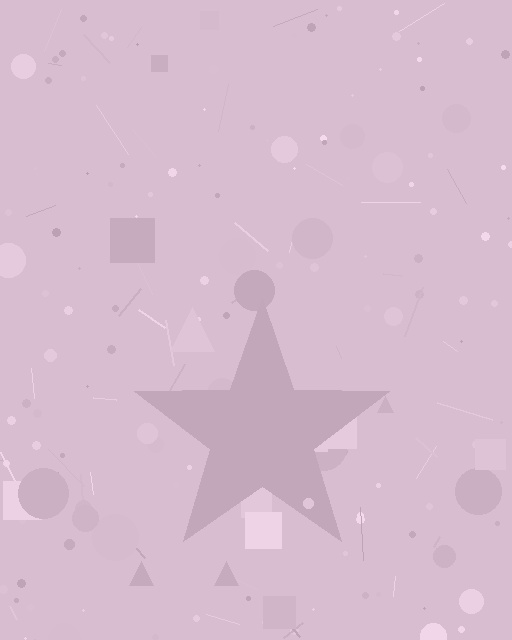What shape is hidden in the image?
A star is hidden in the image.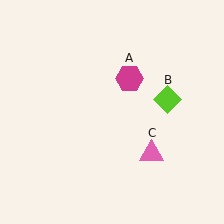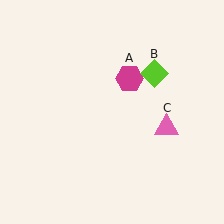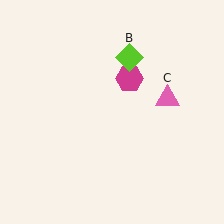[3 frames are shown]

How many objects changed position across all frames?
2 objects changed position: lime diamond (object B), pink triangle (object C).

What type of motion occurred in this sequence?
The lime diamond (object B), pink triangle (object C) rotated counterclockwise around the center of the scene.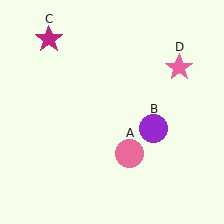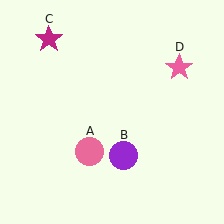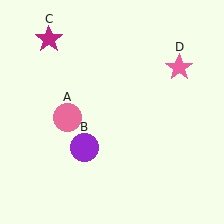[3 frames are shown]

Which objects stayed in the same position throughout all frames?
Magenta star (object C) and pink star (object D) remained stationary.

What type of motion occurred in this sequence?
The pink circle (object A), purple circle (object B) rotated clockwise around the center of the scene.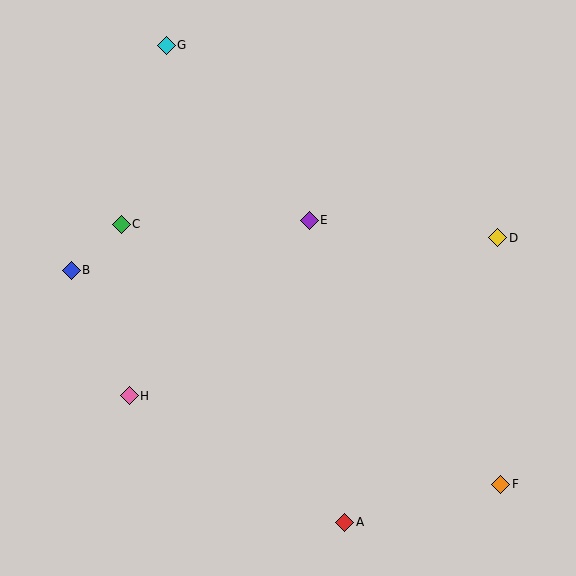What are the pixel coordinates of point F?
Point F is at (501, 484).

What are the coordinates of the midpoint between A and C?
The midpoint between A and C is at (233, 373).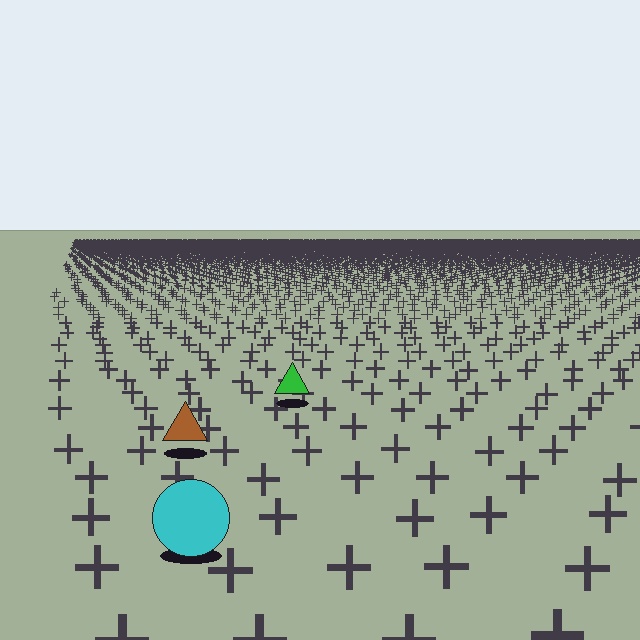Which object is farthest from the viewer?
The green triangle is farthest from the viewer. It appears smaller and the ground texture around it is denser.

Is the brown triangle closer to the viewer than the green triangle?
Yes. The brown triangle is closer — you can tell from the texture gradient: the ground texture is coarser near it.